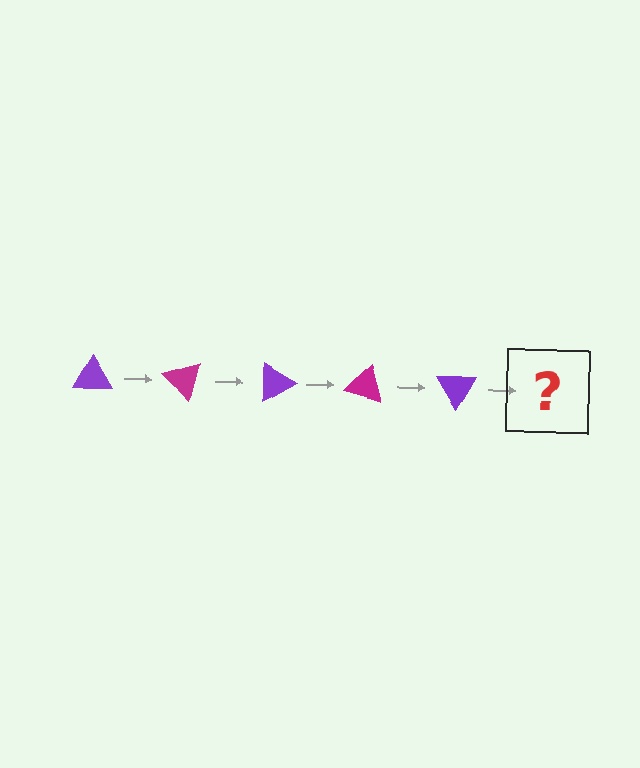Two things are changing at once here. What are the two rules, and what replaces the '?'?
The two rules are that it rotates 45 degrees each step and the color cycles through purple and magenta. The '?' should be a magenta triangle, rotated 225 degrees from the start.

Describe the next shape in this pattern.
It should be a magenta triangle, rotated 225 degrees from the start.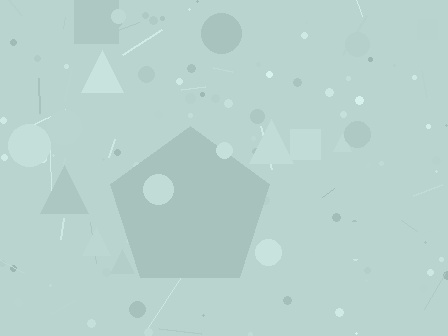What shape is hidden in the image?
A pentagon is hidden in the image.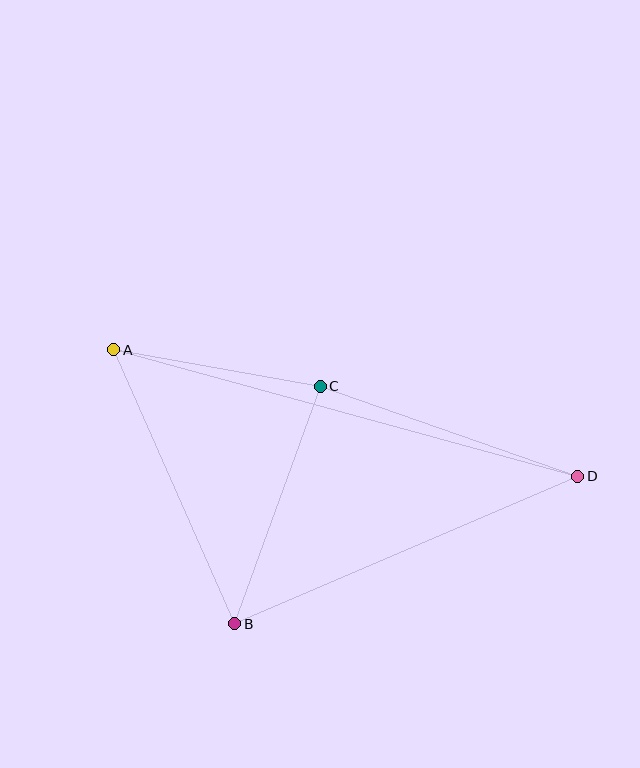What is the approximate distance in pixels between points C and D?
The distance between C and D is approximately 273 pixels.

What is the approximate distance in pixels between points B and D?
The distance between B and D is approximately 374 pixels.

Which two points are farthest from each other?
Points A and D are farthest from each other.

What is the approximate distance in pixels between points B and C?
The distance between B and C is approximately 253 pixels.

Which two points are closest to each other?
Points A and C are closest to each other.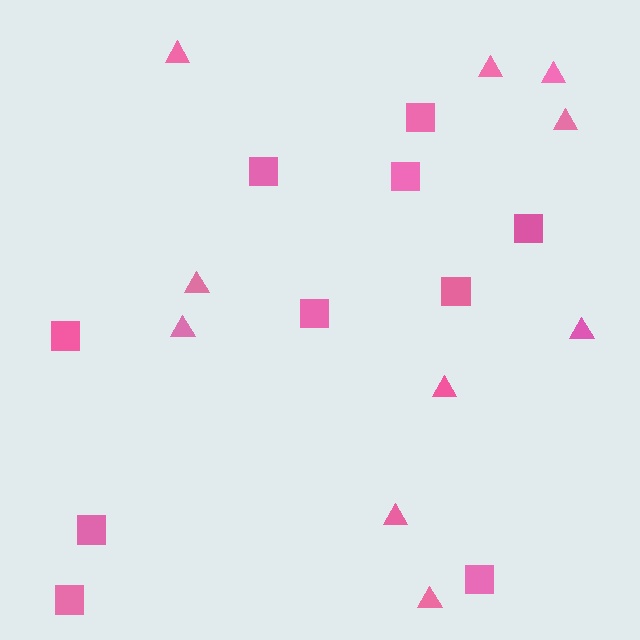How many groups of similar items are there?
There are 2 groups: one group of squares (10) and one group of triangles (10).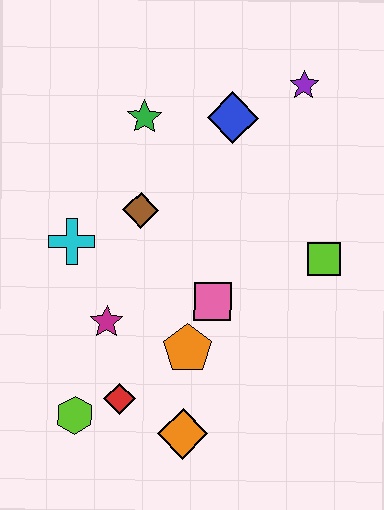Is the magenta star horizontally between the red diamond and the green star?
No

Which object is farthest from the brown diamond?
The orange diamond is farthest from the brown diamond.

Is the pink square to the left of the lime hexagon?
No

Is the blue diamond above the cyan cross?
Yes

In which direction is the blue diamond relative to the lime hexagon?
The blue diamond is above the lime hexagon.